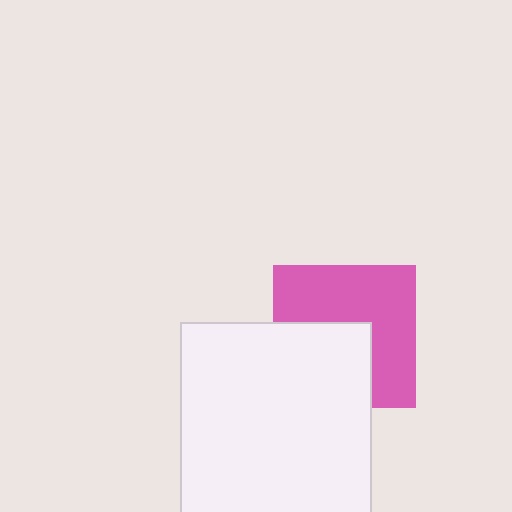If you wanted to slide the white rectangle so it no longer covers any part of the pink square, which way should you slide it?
Slide it toward the lower-left — that is the most direct way to separate the two shapes.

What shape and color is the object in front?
The object in front is a white rectangle.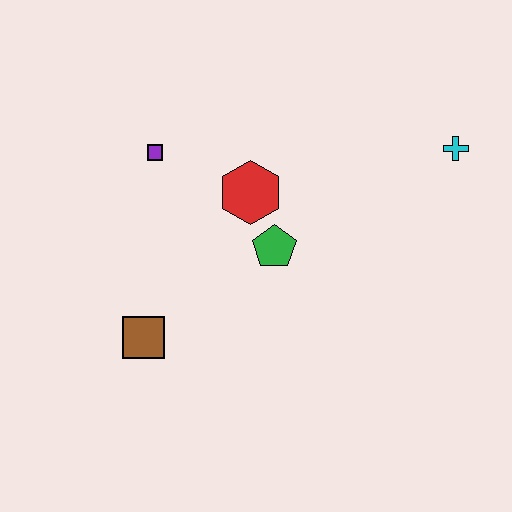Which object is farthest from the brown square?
The cyan cross is farthest from the brown square.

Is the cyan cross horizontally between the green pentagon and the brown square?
No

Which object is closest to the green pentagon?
The red hexagon is closest to the green pentagon.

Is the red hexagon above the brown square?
Yes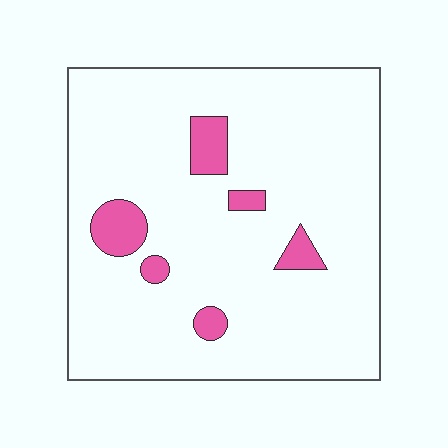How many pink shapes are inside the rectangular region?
6.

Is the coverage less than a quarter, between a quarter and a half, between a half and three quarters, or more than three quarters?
Less than a quarter.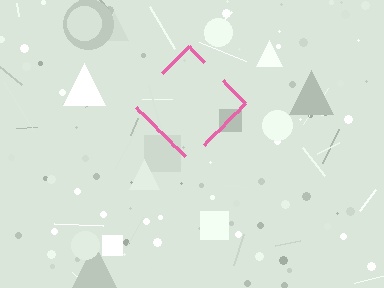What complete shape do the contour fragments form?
The contour fragments form a diamond.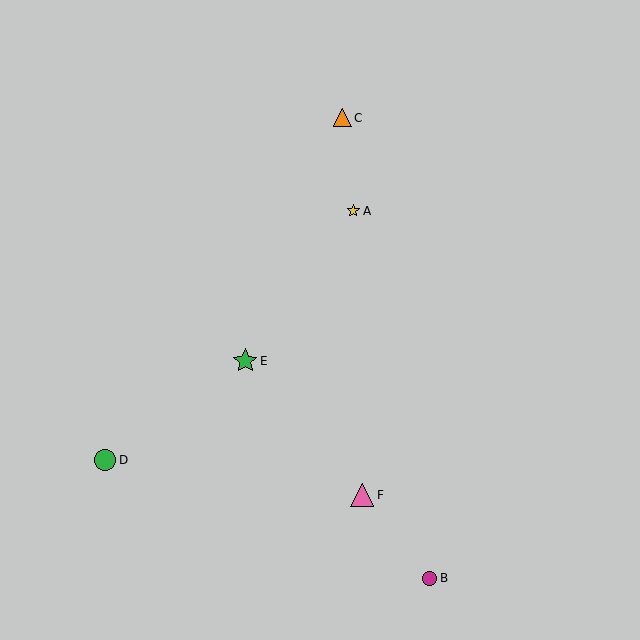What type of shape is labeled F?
Shape F is a pink triangle.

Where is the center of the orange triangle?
The center of the orange triangle is at (343, 118).